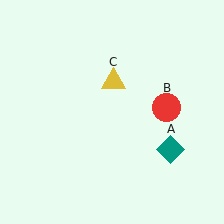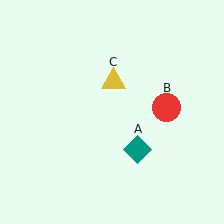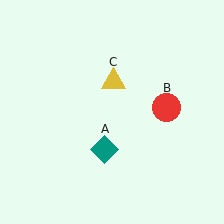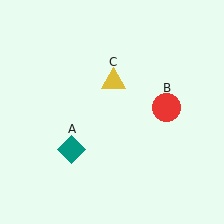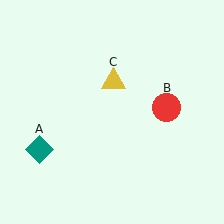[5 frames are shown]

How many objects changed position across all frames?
1 object changed position: teal diamond (object A).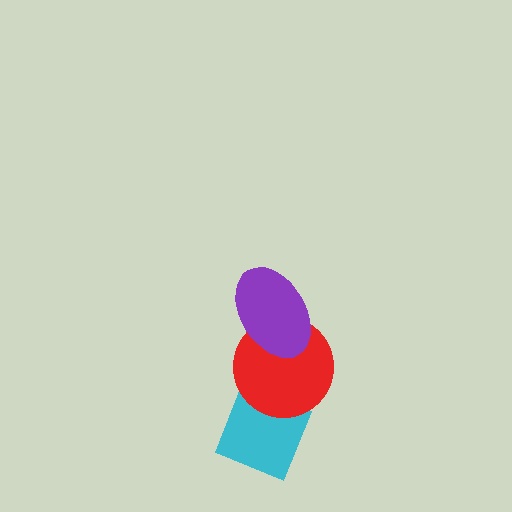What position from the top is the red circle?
The red circle is 2nd from the top.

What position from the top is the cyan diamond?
The cyan diamond is 3rd from the top.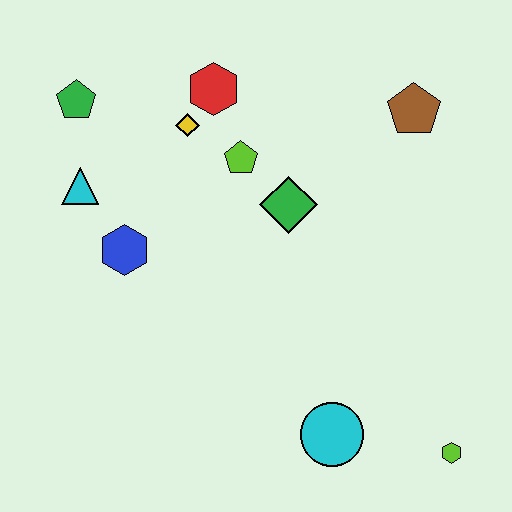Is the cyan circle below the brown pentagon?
Yes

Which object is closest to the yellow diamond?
The red hexagon is closest to the yellow diamond.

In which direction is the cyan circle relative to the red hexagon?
The cyan circle is below the red hexagon.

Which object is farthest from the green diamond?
The lime hexagon is farthest from the green diamond.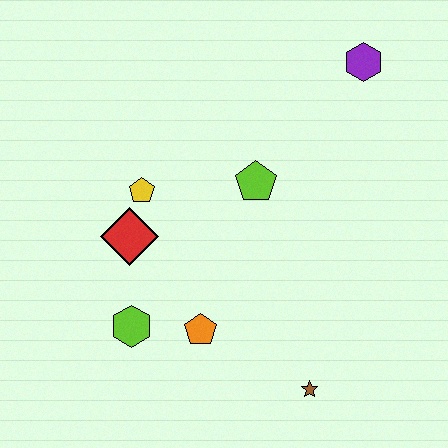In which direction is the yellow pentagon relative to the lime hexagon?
The yellow pentagon is above the lime hexagon.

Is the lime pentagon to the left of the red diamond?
No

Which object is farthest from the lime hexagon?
The purple hexagon is farthest from the lime hexagon.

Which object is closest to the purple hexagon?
The lime pentagon is closest to the purple hexagon.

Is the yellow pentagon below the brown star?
No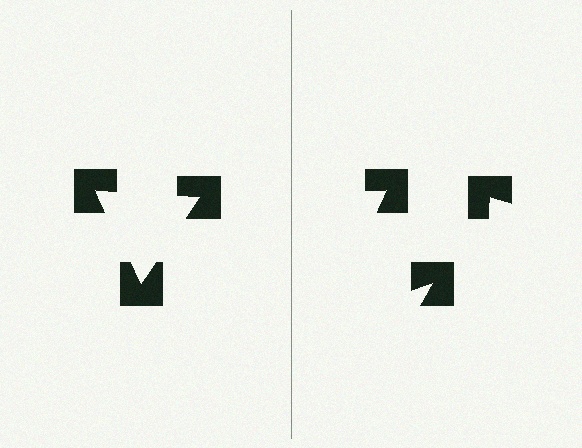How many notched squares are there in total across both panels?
6 — 3 on each side.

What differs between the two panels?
The notched squares are positioned identically on both sides; only the wedge orientations differ. On the left they align to a triangle; on the right they are misaligned.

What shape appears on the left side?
An illusory triangle.